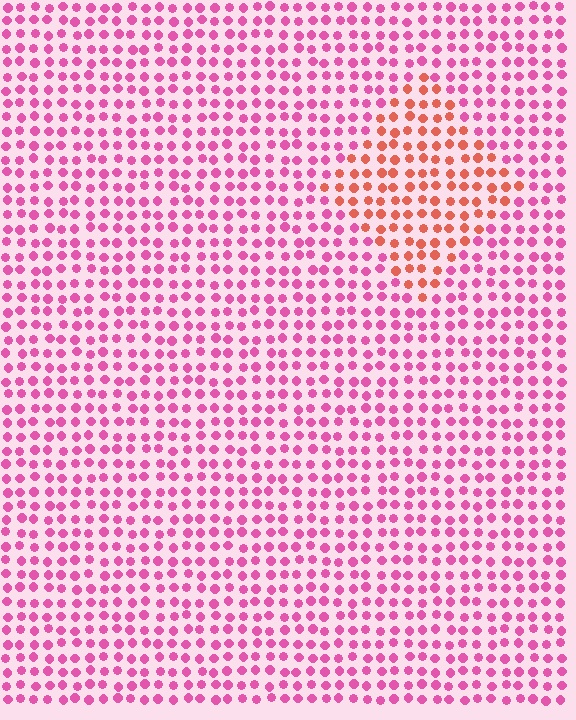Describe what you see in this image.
The image is filled with small pink elements in a uniform arrangement. A diamond-shaped region is visible where the elements are tinted to a slightly different hue, forming a subtle color boundary.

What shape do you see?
I see a diamond.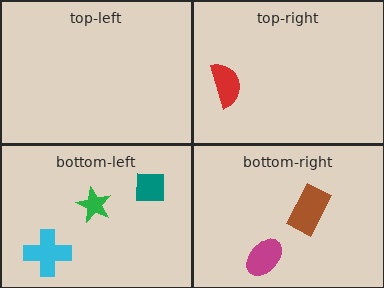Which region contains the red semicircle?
The top-right region.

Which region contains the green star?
The bottom-left region.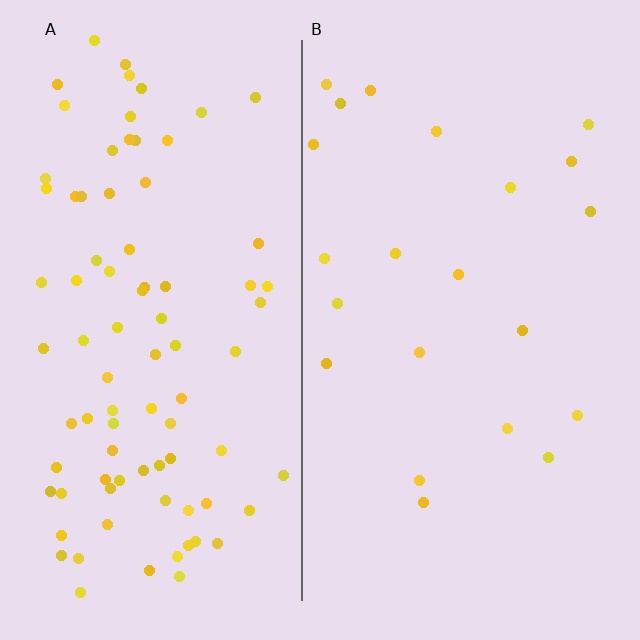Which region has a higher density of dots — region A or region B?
A (the left).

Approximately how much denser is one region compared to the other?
Approximately 4.0× — region A over region B.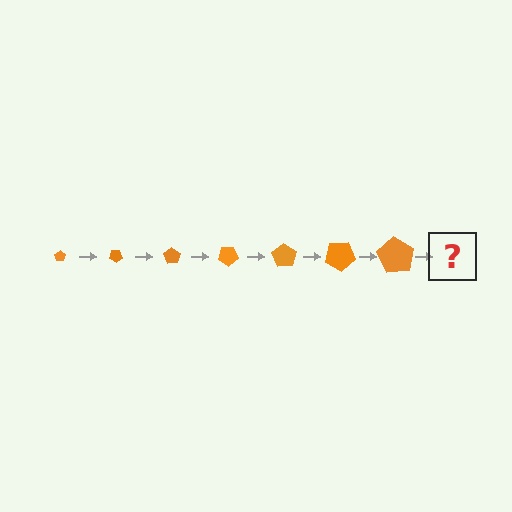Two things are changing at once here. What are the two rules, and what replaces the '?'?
The two rules are that the pentagon grows larger each step and it rotates 35 degrees each step. The '?' should be a pentagon, larger than the previous one and rotated 245 degrees from the start.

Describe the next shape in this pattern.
It should be a pentagon, larger than the previous one and rotated 245 degrees from the start.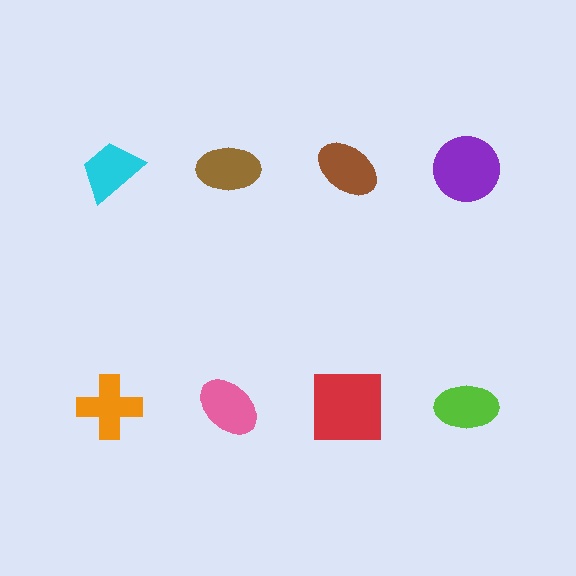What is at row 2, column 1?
An orange cross.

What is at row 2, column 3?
A red square.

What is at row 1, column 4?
A purple circle.